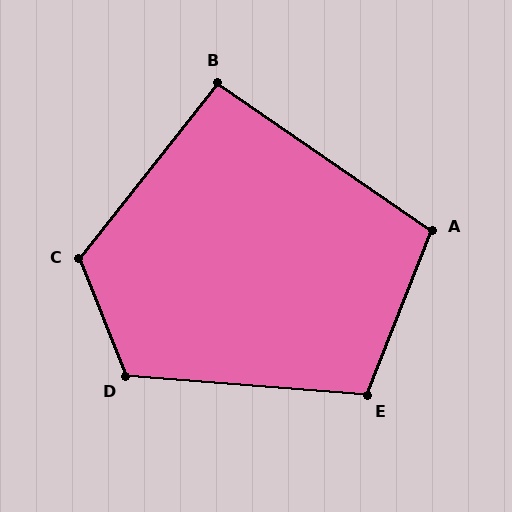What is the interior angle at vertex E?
Approximately 107 degrees (obtuse).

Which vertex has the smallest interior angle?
B, at approximately 94 degrees.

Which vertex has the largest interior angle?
C, at approximately 120 degrees.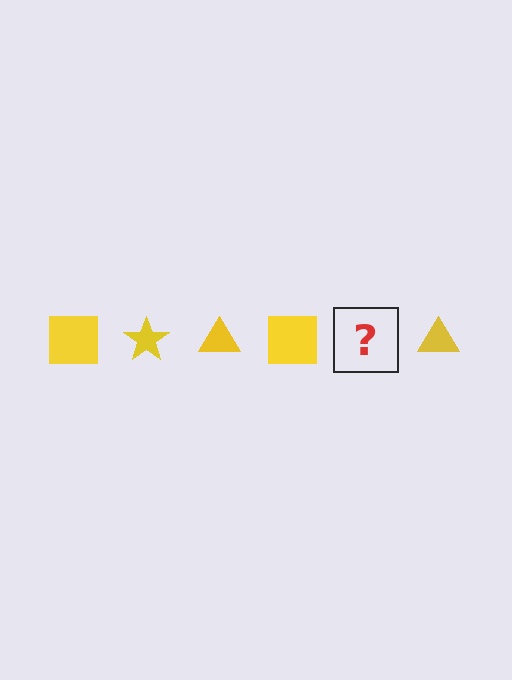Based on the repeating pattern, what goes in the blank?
The blank should be a yellow star.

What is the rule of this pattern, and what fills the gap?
The rule is that the pattern cycles through square, star, triangle shapes in yellow. The gap should be filled with a yellow star.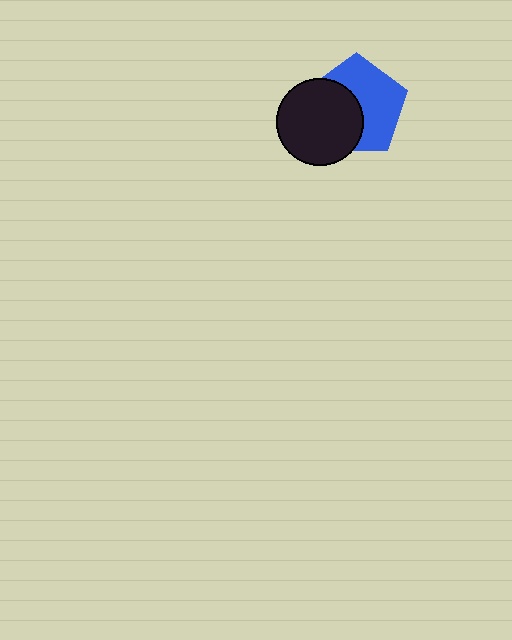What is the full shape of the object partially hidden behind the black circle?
The partially hidden object is a blue pentagon.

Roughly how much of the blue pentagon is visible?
About half of it is visible (roughly 56%).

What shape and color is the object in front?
The object in front is a black circle.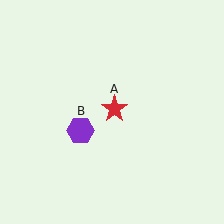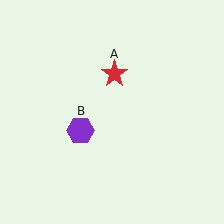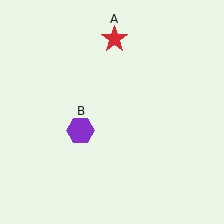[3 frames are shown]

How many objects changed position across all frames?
1 object changed position: red star (object A).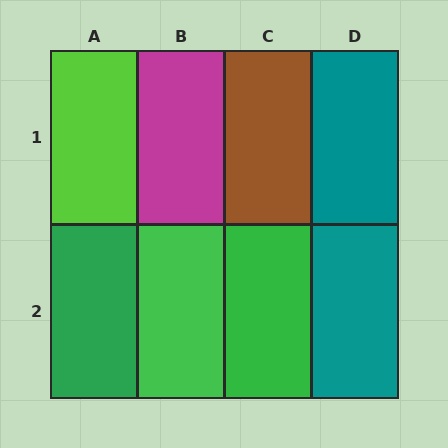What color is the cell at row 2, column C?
Green.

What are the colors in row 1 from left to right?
Lime, magenta, brown, teal.